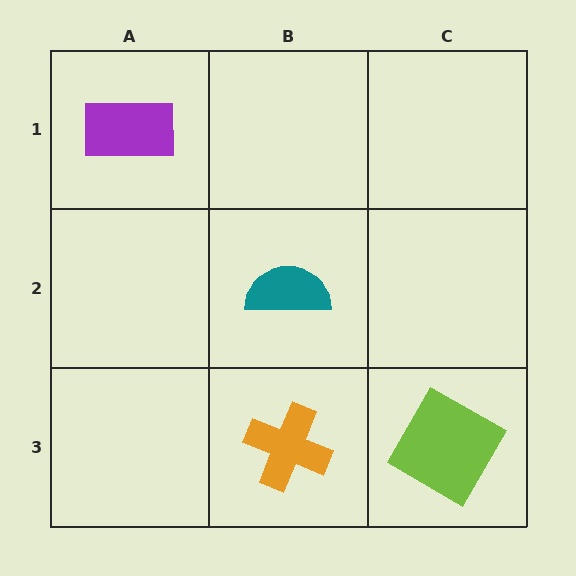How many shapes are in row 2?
1 shape.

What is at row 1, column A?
A purple rectangle.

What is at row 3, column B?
An orange cross.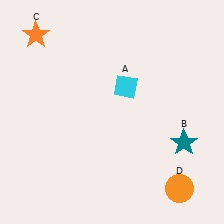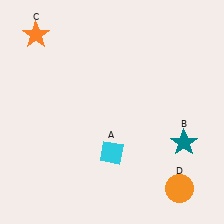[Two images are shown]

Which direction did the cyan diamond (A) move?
The cyan diamond (A) moved down.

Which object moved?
The cyan diamond (A) moved down.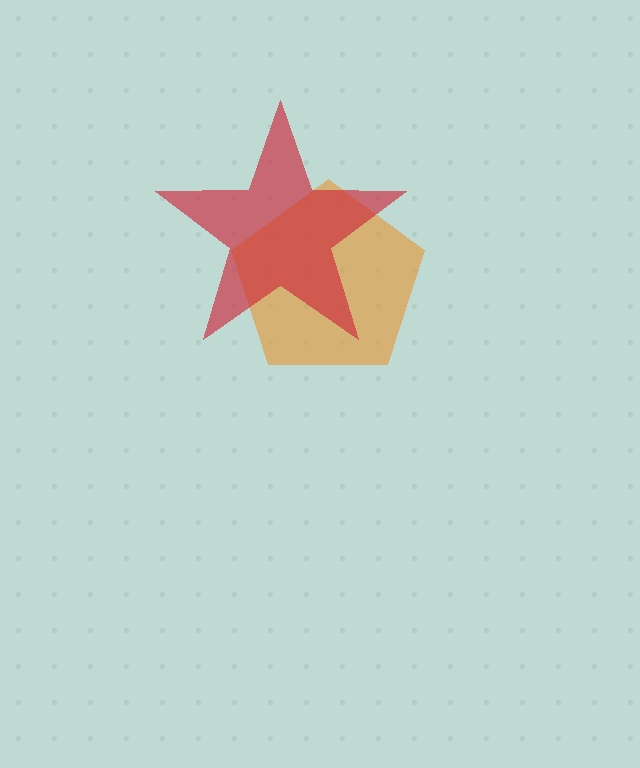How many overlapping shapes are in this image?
There are 2 overlapping shapes in the image.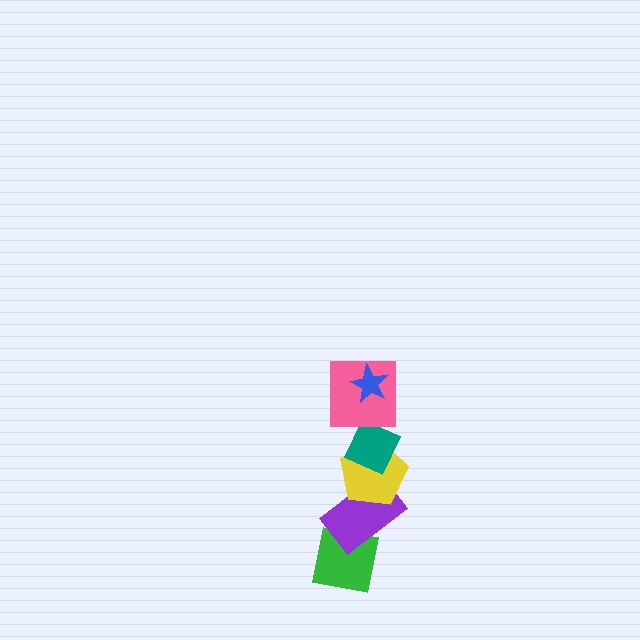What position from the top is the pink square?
The pink square is 2nd from the top.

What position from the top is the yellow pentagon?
The yellow pentagon is 4th from the top.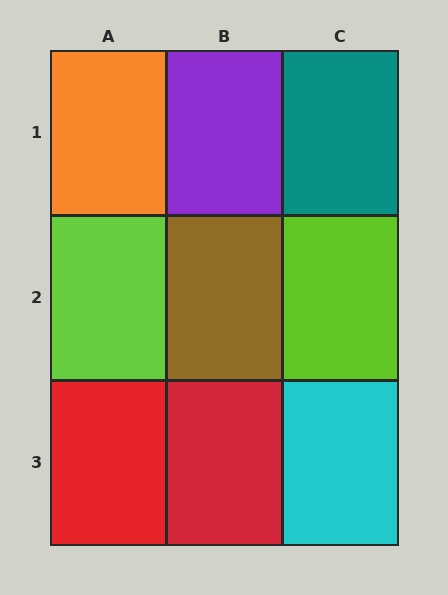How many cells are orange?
1 cell is orange.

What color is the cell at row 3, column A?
Red.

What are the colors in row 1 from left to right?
Orange, purple, teal.